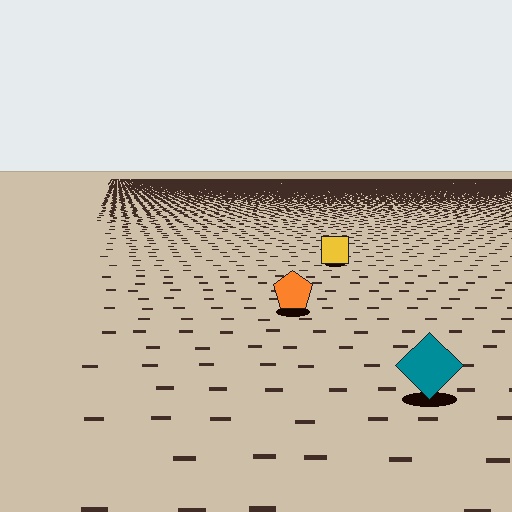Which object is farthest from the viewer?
The yellow square is farthest from the viewer. It appears smaller and the ground texture around it is denser.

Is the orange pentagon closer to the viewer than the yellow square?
Yes. The orange pentagon is closer — you can tell from the texture gradient: the ground texture is coarser near it.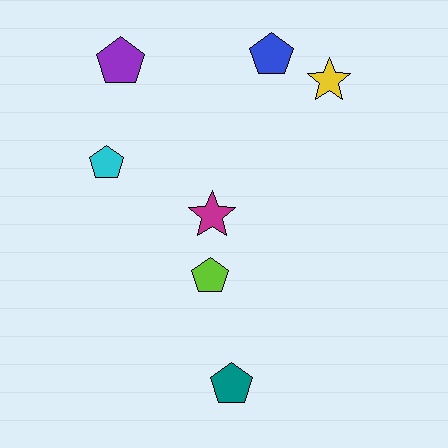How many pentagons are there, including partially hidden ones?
There are 5 pentagons.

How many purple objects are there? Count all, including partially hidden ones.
There is 1 purple object.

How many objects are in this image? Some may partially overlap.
There are 7 objects.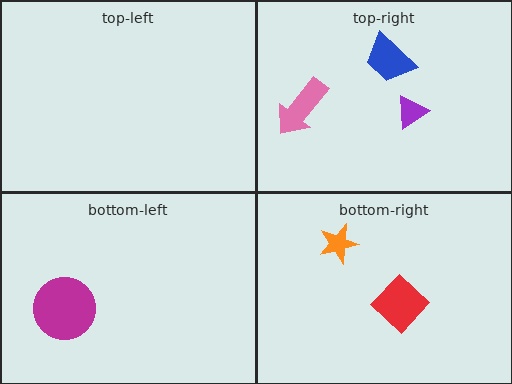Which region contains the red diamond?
The bottom-right region.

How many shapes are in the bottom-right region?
2.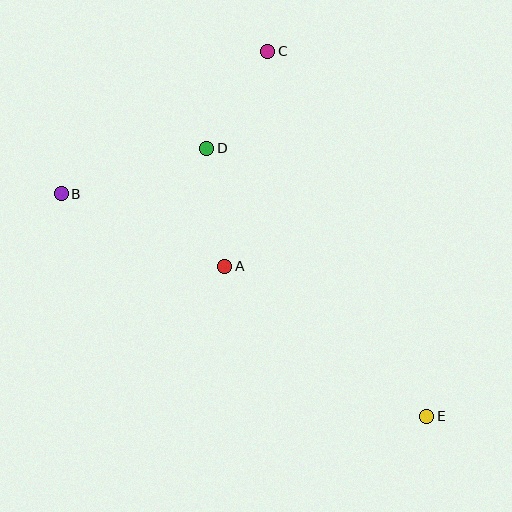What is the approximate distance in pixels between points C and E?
The distance between C and E is approximately 398 pixels.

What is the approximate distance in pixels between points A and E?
The distance between A and E is approximately 251 pixels.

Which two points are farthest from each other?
Points B and E are farthest from each other.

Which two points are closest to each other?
Points C and D are closest to each other.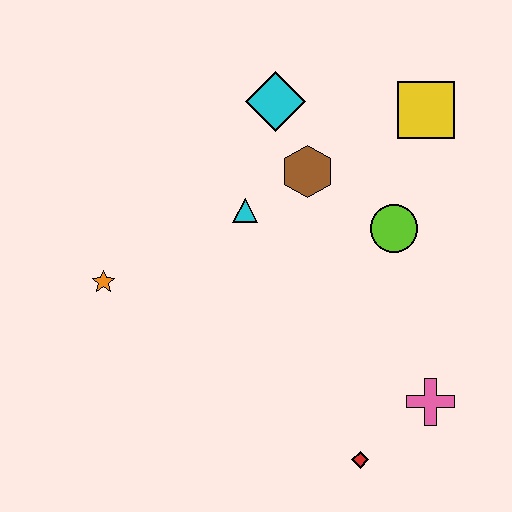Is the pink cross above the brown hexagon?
No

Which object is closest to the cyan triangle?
The brown hexagon is closest to the cyan triangle.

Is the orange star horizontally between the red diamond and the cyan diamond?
No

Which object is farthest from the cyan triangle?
The red diamond is farthest from the cyan triangle.